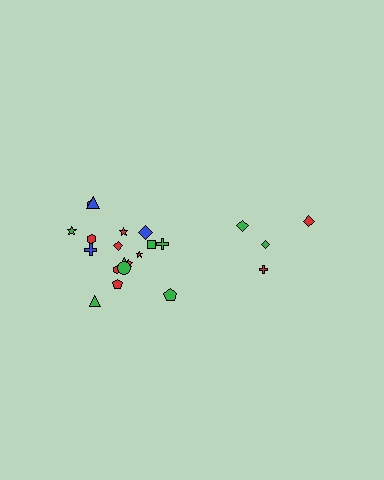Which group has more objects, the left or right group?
The left group.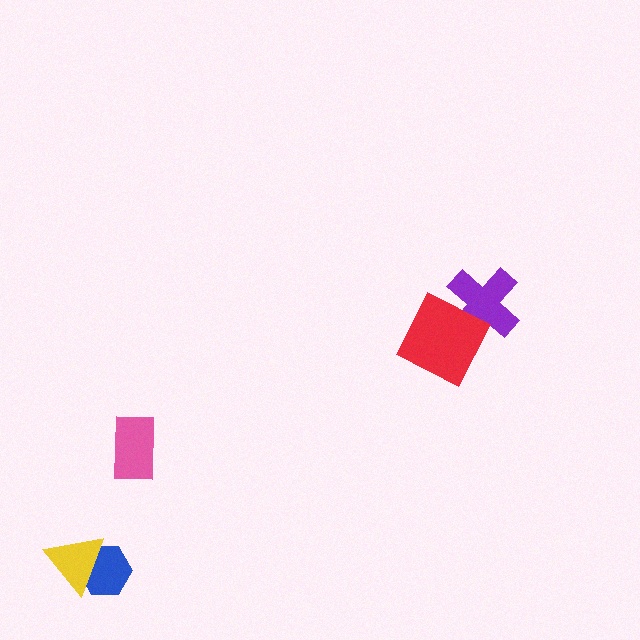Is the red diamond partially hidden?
No, no other shape covers it.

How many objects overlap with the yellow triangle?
1 object overlaps with the yellow triangle.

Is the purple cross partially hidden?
Yes, it is partially covered by another shape.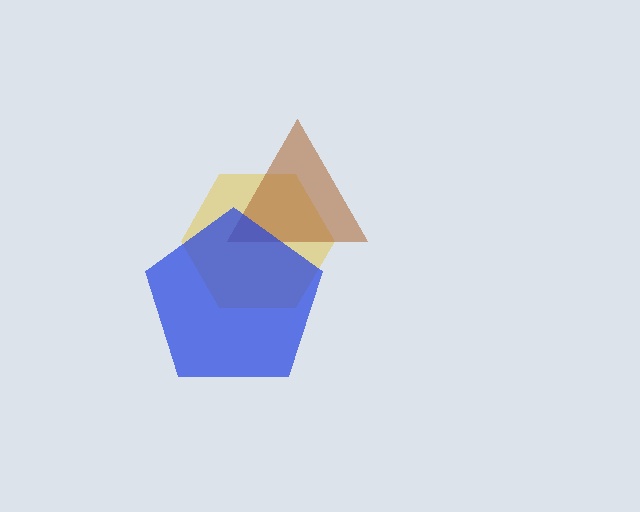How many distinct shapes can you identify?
There are 3 distinct shapes: a yellow hexagon, a brown triangle, a blue pentagon.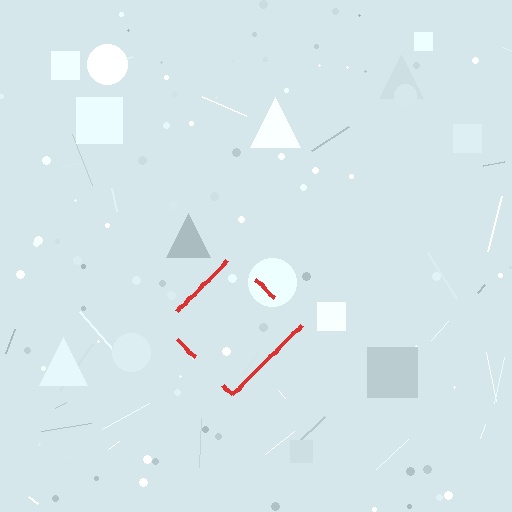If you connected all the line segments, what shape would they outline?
They would outline a diamond.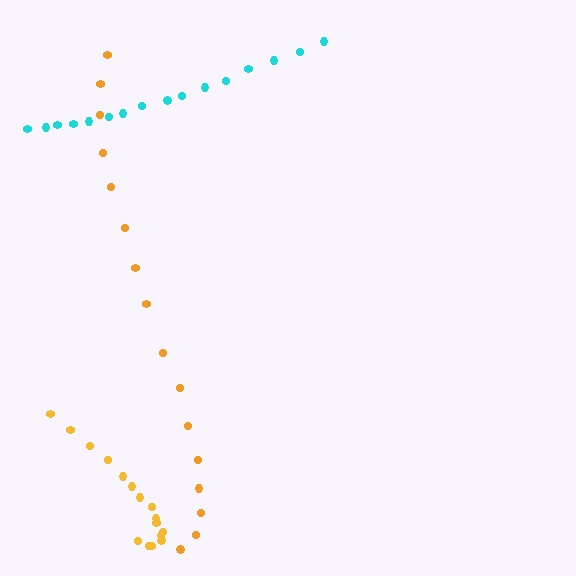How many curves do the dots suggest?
There are 3 distinct paths.